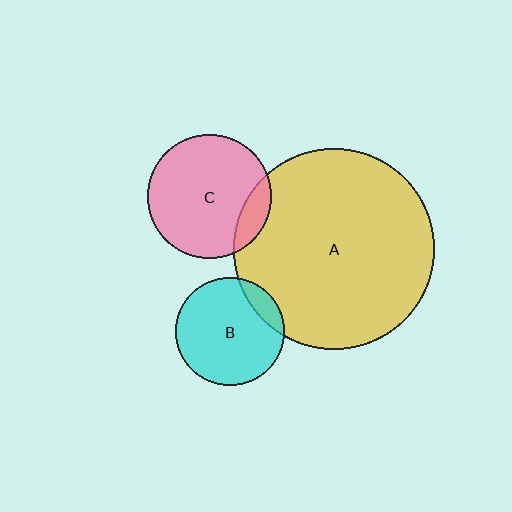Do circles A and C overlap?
Yes.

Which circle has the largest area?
Circle A (yellow).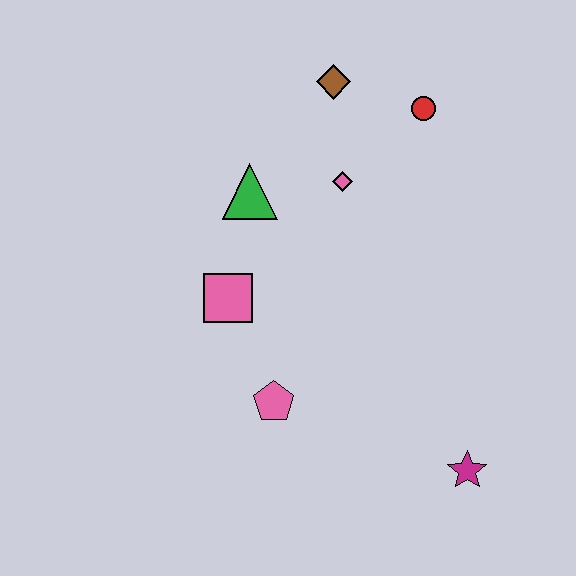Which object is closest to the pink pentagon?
The pink square is closest to the pink pentagon.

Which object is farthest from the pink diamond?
The magenta star is farthest from the pink diamond.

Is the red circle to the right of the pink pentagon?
Yes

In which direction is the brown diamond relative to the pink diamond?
The brown diamond is above the pink diamond.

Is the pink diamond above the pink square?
Yes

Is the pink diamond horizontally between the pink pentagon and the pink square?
No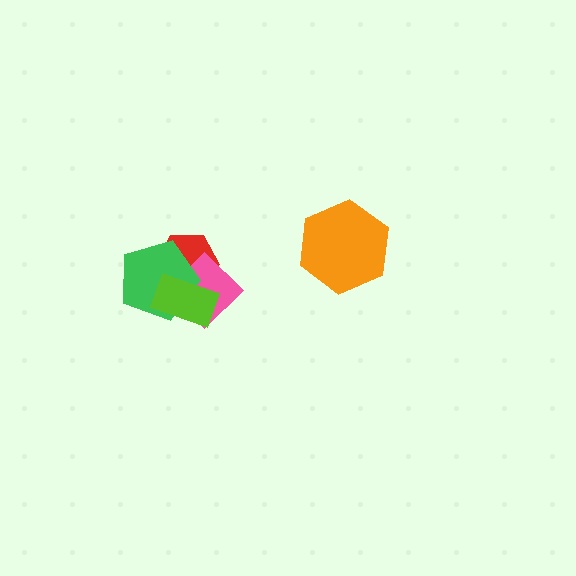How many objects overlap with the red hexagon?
3 objects overlap with the red hexagon.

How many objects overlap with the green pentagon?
3 objects overlap with the green pentagon.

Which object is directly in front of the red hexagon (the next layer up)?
The pink diamond is directly in front of the red hexagon.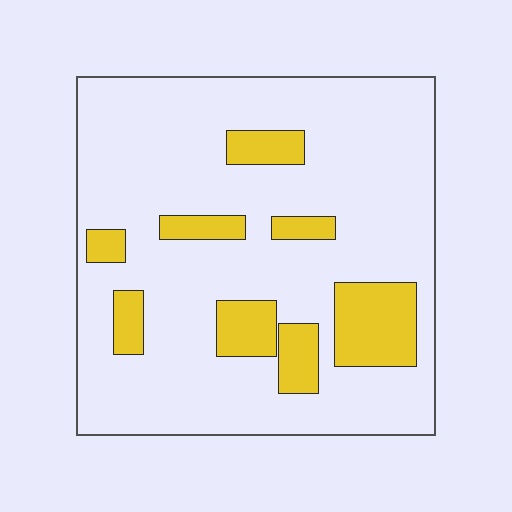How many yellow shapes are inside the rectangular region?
8.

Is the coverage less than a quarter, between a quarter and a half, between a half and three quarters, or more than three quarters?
Less than a quarter.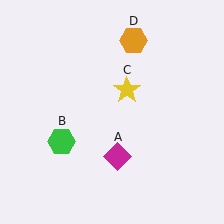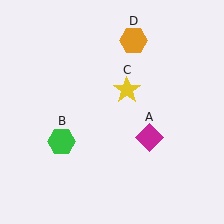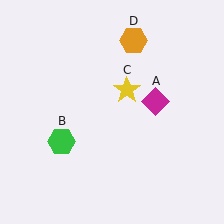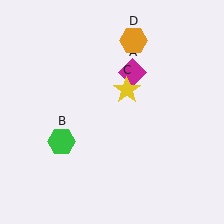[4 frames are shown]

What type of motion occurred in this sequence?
The magenta diamond (object A) rotated counterclockwise around the center of the scene.